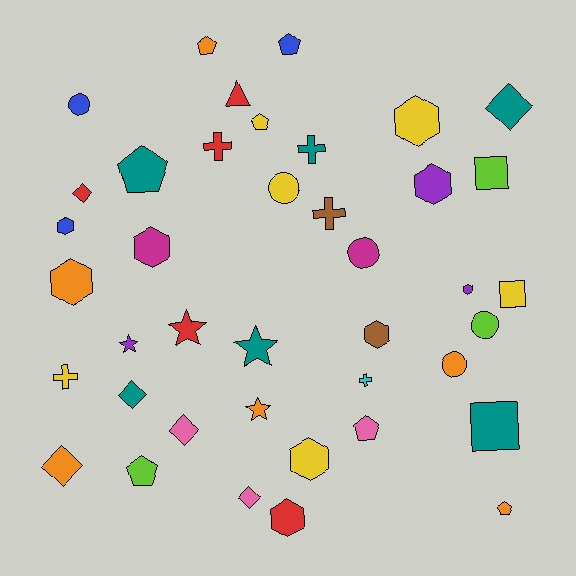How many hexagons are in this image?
There are 9 hexagons.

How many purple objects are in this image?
There are 3 purple objects.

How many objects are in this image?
There are 40 objects.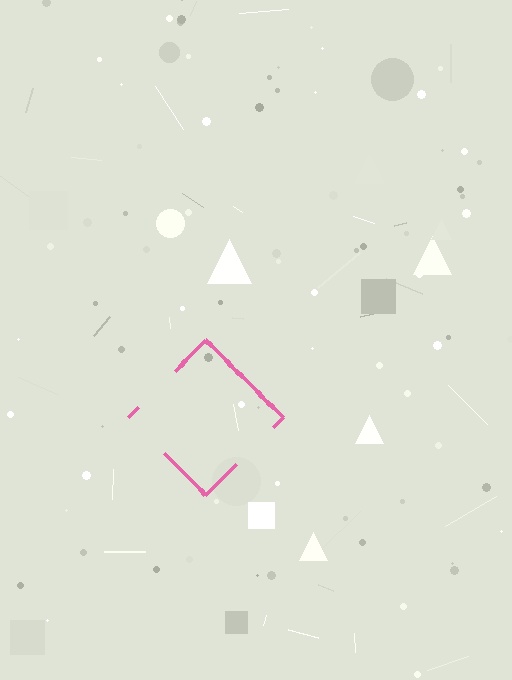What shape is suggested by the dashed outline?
The dashed outline suggests a diamond.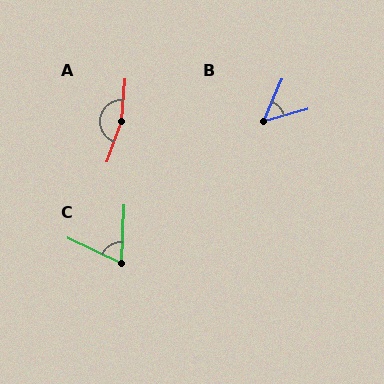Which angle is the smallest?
B, at approximately 51 degrees.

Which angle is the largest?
A, at approximately 166 degrees.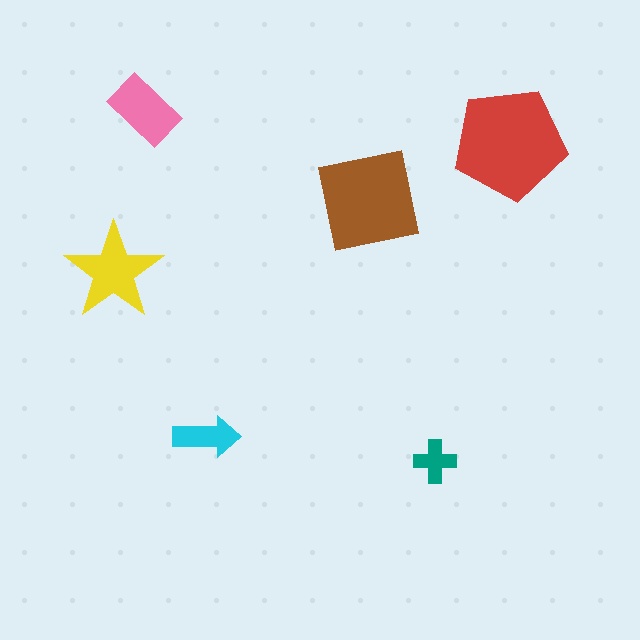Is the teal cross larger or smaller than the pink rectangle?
Smaller.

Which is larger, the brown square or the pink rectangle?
The brown square.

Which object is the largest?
The red pentagon.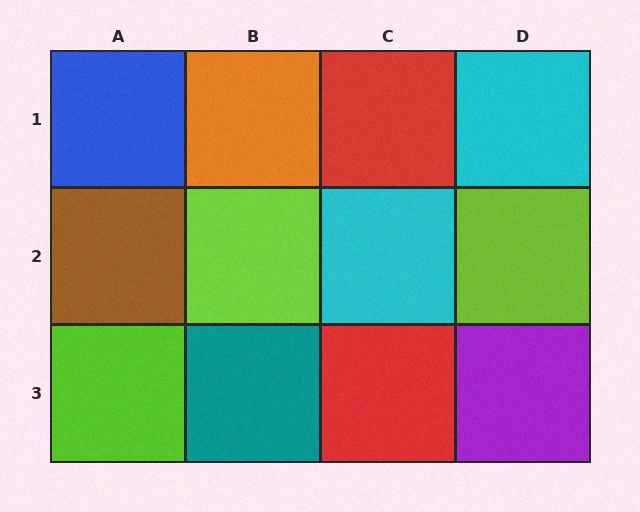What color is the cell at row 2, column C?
Cyan.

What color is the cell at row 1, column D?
Cyan.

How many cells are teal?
1 cell is teal.